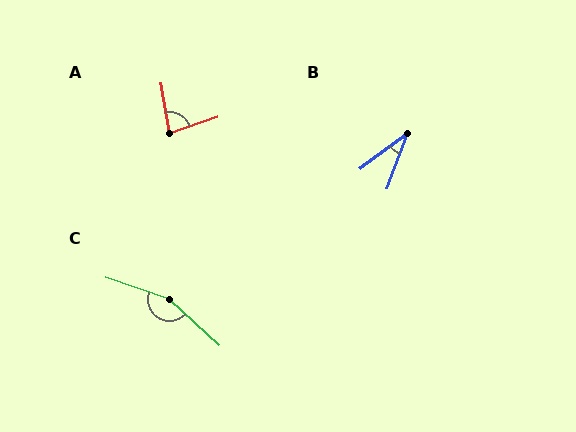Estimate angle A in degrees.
Approximately 81 degrees.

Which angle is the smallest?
B, at approximately 33 degrees.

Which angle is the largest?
C, at approximately 156 degrees.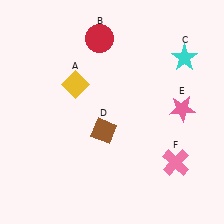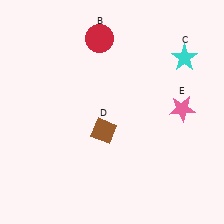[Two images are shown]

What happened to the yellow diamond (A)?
The yellow diamond (A) was removed in Image 2. It was in the top-left area of Image 1.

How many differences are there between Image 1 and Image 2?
There are 2 differences between the two images.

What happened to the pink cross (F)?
The pink cross (F) was removed in Image 2. It was in the bottom-right area of Image 1.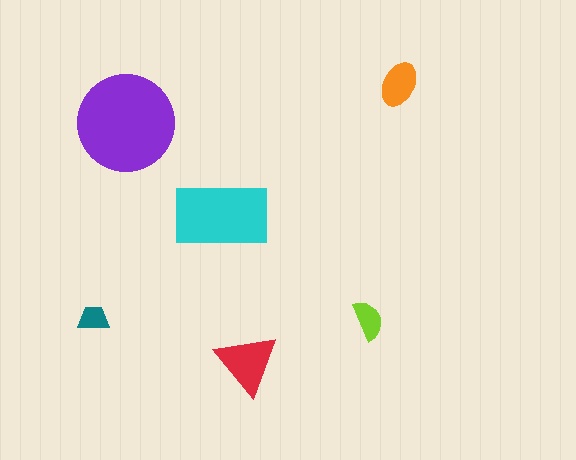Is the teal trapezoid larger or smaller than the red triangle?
Smaller.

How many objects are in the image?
There are 6 objects in the image.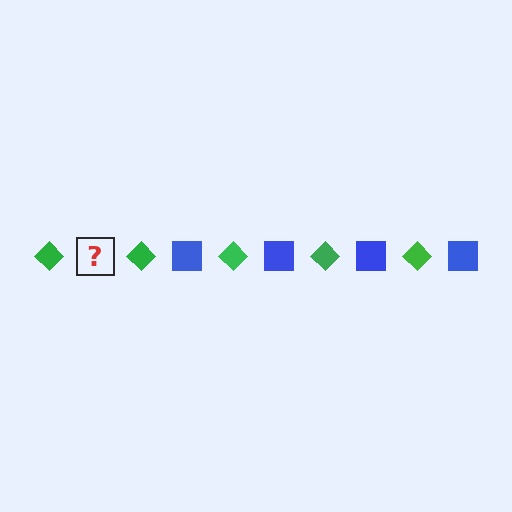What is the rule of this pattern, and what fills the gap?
The rule is that the pattern alternates between green diamond and blue square. The gap should be filled with a blue square.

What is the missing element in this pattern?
The missing element is a blue square.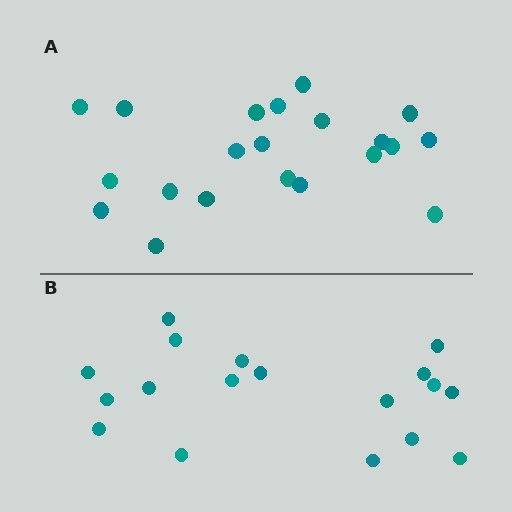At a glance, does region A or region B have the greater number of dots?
Region A (the top region) has more dots.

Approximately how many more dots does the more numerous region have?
Region A has just a few more — roughly 2 or 3 more dots than region B.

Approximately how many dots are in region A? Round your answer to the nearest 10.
About 20 dots. (The exact count is 21, which rounds to 20.)